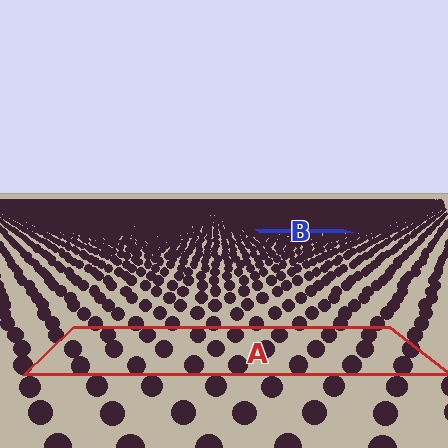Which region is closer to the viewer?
Region A is closer. The texture elements there are larger and more spread out.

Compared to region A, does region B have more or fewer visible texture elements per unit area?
Region B has more texture elements per unit area — they are packed more densely because it is farther away.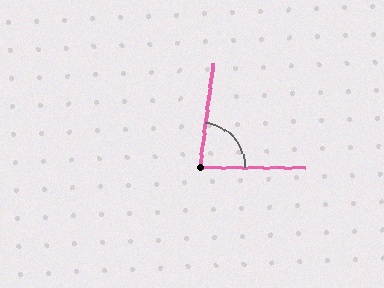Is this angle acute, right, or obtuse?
It is acute.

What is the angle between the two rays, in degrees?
Approximately 83 degrees.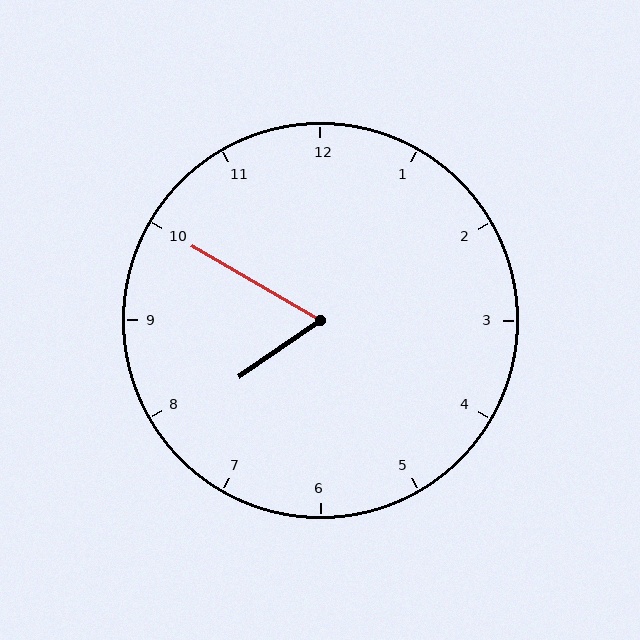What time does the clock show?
7:50.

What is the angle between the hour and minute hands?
Approximately 65 degrees.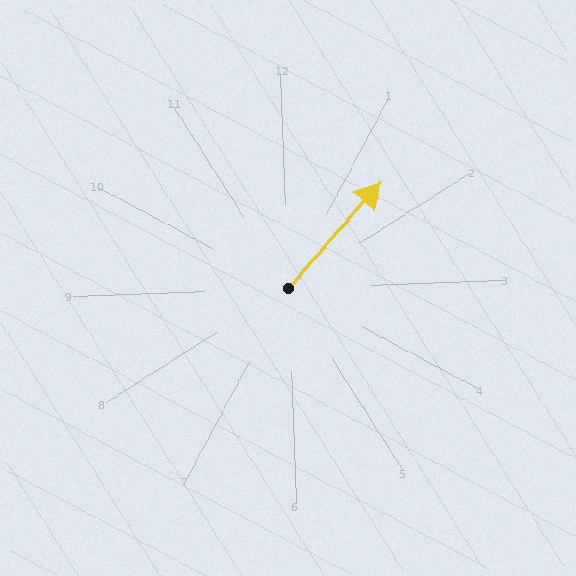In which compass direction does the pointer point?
Northeast.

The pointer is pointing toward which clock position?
Roughly 1 o'clock.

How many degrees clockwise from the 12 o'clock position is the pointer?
Approximately 43 degrees.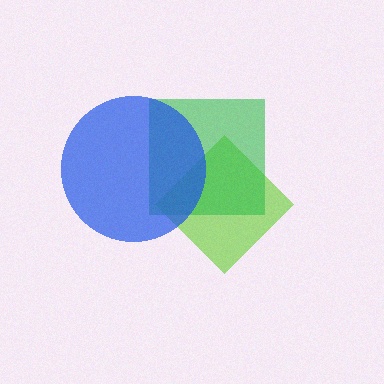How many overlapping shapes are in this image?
There are 3 overlapping shapes in the image.